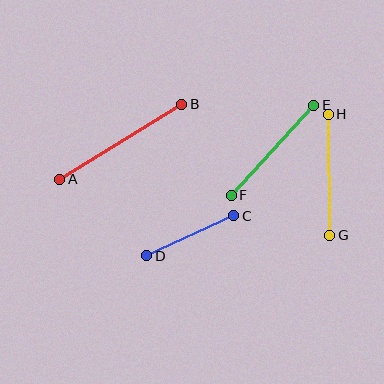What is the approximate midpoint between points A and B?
The midpoint is at approximately (121, 142) pixels.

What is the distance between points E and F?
The distance is approximately 122 pixels.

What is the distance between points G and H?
The distance is approximately 121 pixels.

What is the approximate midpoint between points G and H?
The midpoint is at approximately (329, 175) pixels.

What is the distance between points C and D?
The distance is approximately 96 pixels.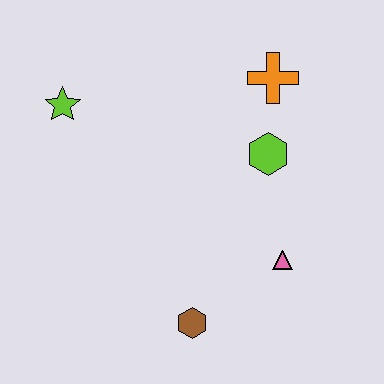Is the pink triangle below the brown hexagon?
No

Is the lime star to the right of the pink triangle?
No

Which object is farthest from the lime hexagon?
The lime star is farthest from the lime hexagon.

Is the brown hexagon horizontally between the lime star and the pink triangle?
Yes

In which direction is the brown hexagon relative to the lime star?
The brown hexagon is below the lime star.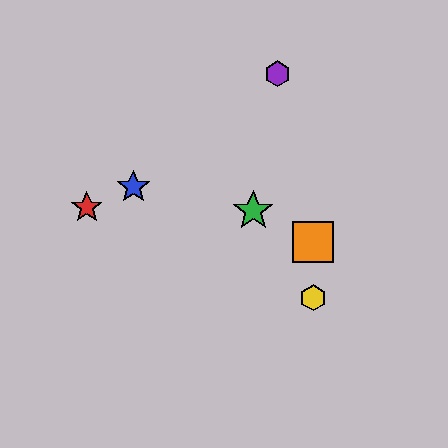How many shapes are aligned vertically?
2 shapes (the yellow hexagon, the orange square) are aligned vertically.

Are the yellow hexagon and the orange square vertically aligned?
Yes, both are at x≈313.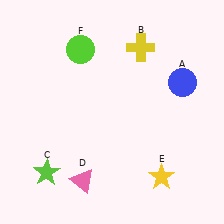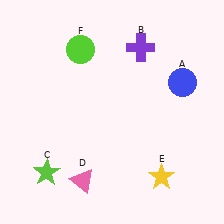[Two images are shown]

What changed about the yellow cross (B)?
In Image 1, B is yellow. In Image 2, it changed to purple.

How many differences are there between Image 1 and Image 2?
There is 1 difference between the two images.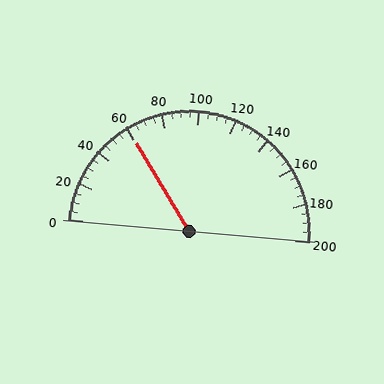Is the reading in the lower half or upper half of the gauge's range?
The reading is in the lower half of the range (0 to 200).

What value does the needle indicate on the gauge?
The needle indicates approximately 60.